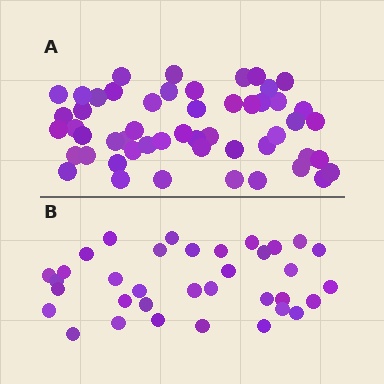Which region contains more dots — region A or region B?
Region A (the top region) has more dots.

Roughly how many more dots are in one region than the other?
Region A has approximately 15 more dots than region B.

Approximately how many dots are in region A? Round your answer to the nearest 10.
About 50 dots. (The exact count is 52, which rounds to 50.)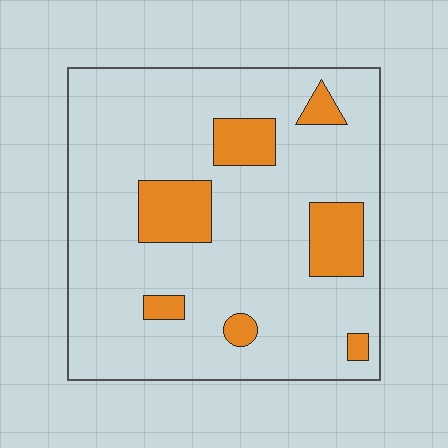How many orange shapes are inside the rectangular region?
7.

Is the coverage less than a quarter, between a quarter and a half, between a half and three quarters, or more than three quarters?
Less than a quarter.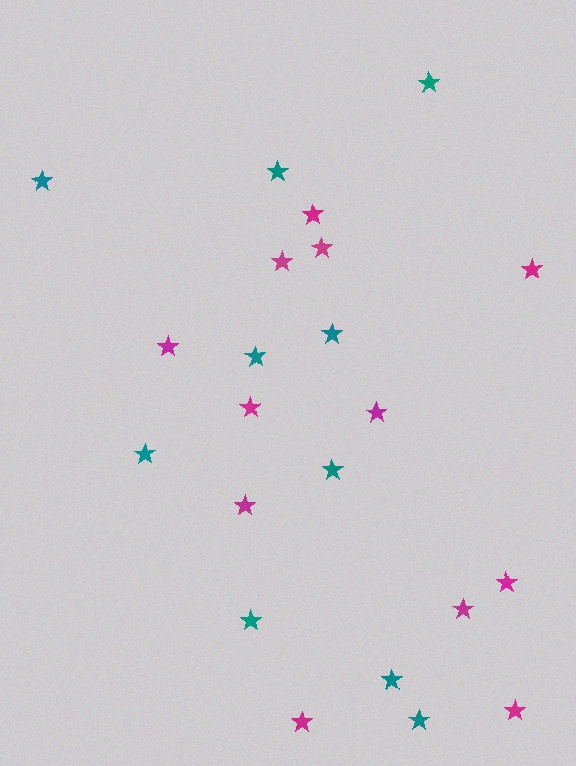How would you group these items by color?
There are 2 groups: one group of magenta stars (12) and one group of teal stars (10).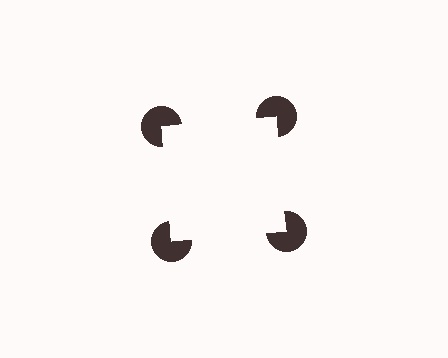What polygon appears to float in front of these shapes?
An illusory square — its edges are inferred from the aligned wedge cuts in the pac-man discs, not physically drawn.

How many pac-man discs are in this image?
There are 4 — one at each vertex of the illusory square.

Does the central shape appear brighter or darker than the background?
It typically appears slightly brighter than the background, even though no actual brightness change is drawn.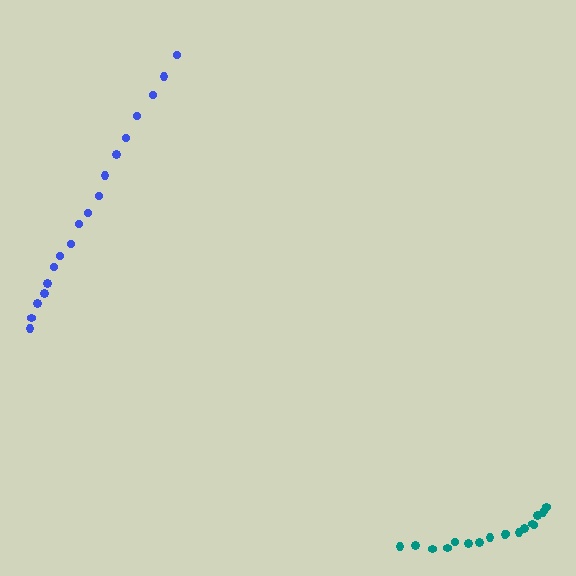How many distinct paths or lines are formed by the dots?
There are 2 distinct paths.